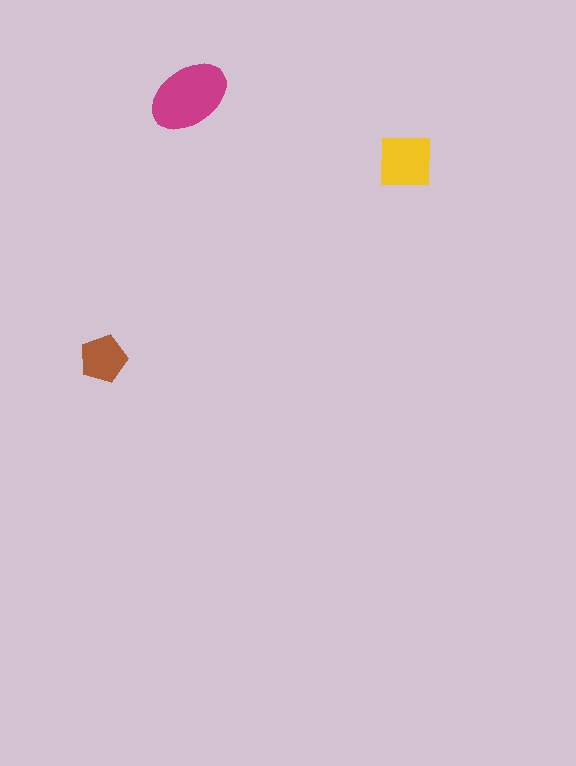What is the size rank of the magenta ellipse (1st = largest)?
1st.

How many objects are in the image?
There are 3 objects in the image.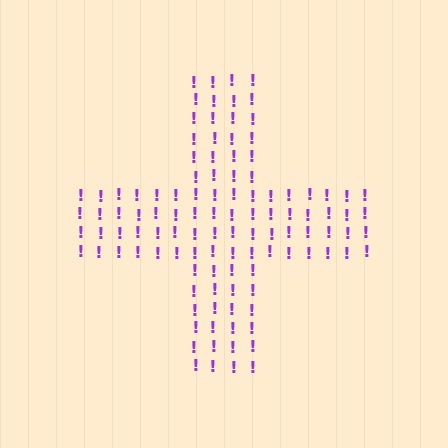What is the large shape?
The large shape is a cross.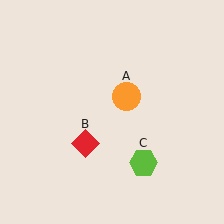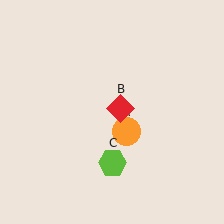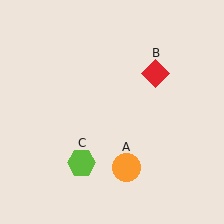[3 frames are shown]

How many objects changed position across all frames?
3 objects changed position: orange circle (object A), red diamond (object B), lime hexagon (object C).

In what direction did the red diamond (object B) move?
The red diamond (object B) moved up and to the right.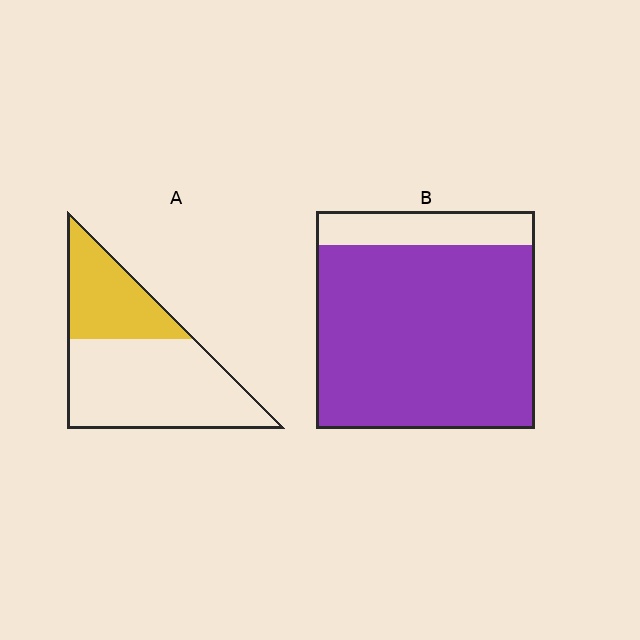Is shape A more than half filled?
No.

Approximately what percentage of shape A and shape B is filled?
A is approximately 35% and B is approximately 85%.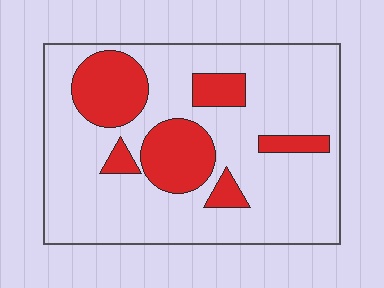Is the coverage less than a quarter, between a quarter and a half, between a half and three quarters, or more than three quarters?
Less than a quarter.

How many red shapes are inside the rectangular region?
6.